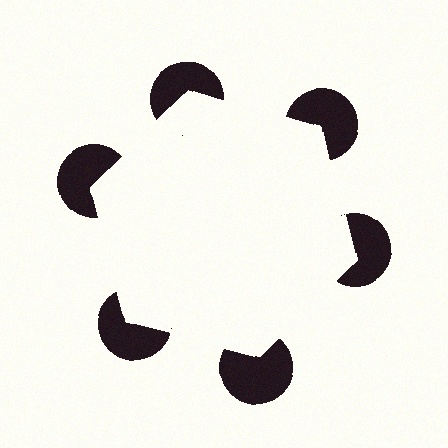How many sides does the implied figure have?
6 sides.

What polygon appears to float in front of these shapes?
An illusory hexagon — its edges are inferred from the aligned wedge cuts in the pac-man discs, not physically drawn.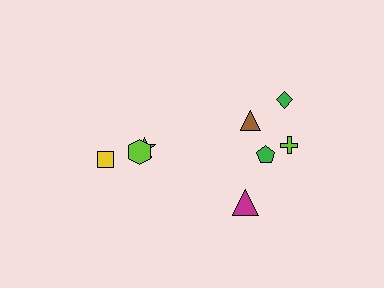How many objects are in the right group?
There are 5 objects.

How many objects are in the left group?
There are 3 objects.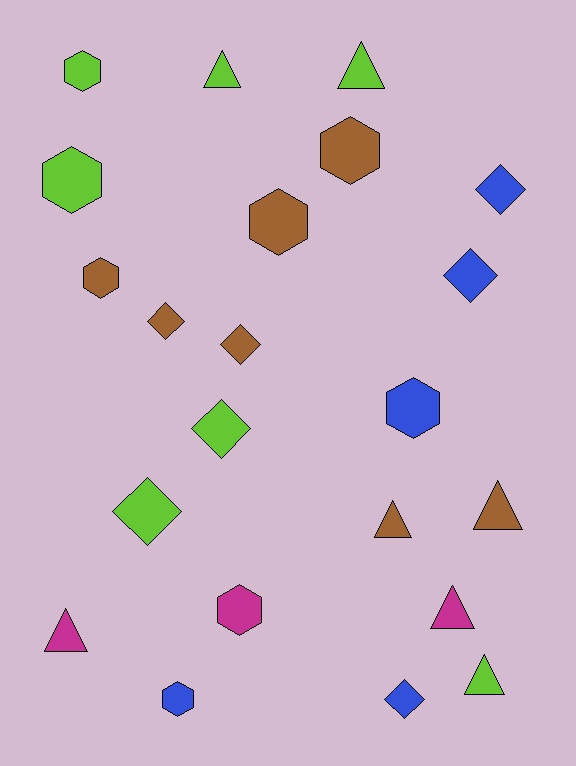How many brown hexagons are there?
There are 3 brown hexagons.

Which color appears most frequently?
Brown, with 7 objects.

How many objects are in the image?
There are 22 objects.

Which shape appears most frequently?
Hexagon, with 8 objects.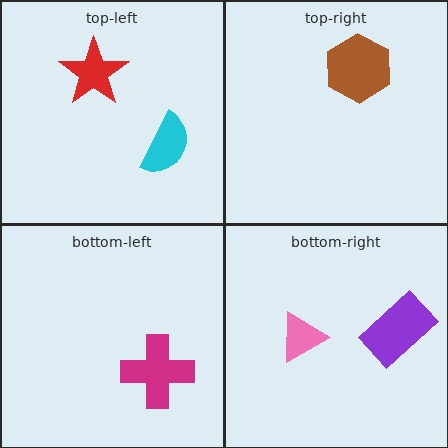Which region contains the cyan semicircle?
The top-left region.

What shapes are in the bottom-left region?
The magenta cross.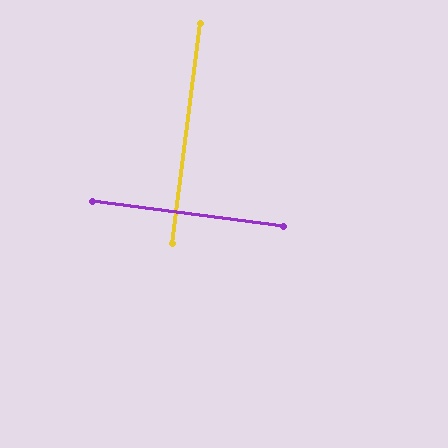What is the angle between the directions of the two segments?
Approximately 90 degrees.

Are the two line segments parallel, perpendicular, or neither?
Perpendicular — they meet at approximately 90°.